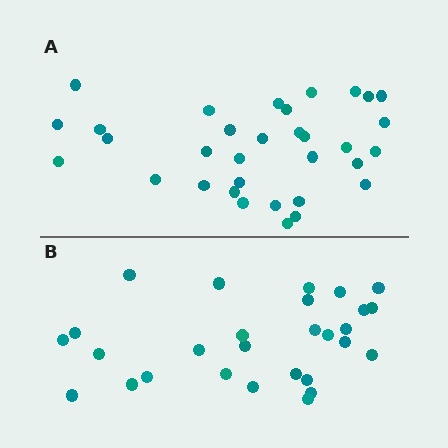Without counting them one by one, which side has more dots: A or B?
Region A (the top region) has more dots.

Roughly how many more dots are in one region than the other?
Region A has about 5 more dots than region B.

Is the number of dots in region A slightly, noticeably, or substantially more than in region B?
Region A has only slightly more — the two regions are fairly close. The ratio is roughly 1.2 to 1.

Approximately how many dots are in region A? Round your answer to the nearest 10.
About 30 dots. (The exact count is 33, which rounds to 30.)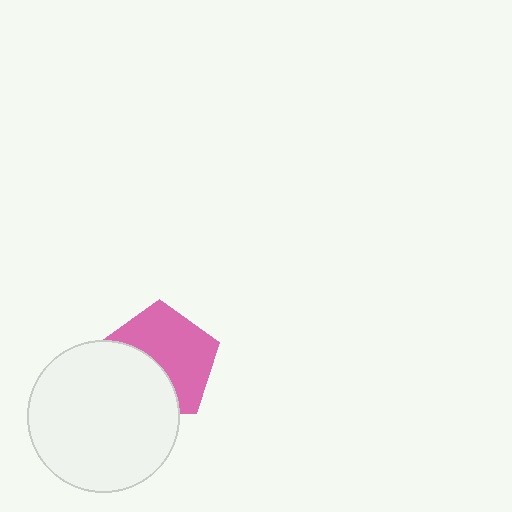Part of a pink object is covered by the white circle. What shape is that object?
It is a pentagon.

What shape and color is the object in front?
The object in front is a white circle.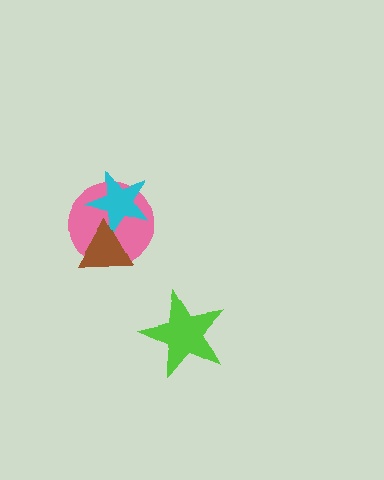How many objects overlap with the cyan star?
2 objects overlap with the cyan star.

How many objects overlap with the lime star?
0 objects overlap with the lime star.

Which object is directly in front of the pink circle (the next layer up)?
The cyan star is directly in front of the pink circle.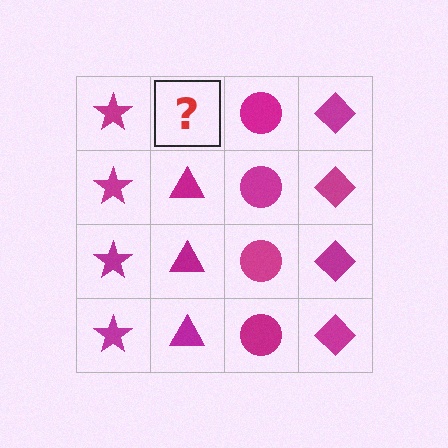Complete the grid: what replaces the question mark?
The question mark should be replaced with a magenta triangle.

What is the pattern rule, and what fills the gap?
The rule is that each column has a consistent shape. The gap should be filled with a magenta triangle.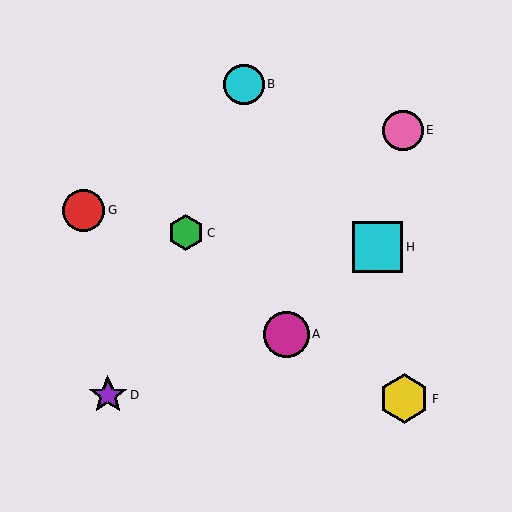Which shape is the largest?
The cyan square (labeled H) is the largest.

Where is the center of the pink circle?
The center of the pink circle is at (403, 130).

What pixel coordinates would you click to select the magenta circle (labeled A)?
Click at (287, 334) to select the magenta circle A.